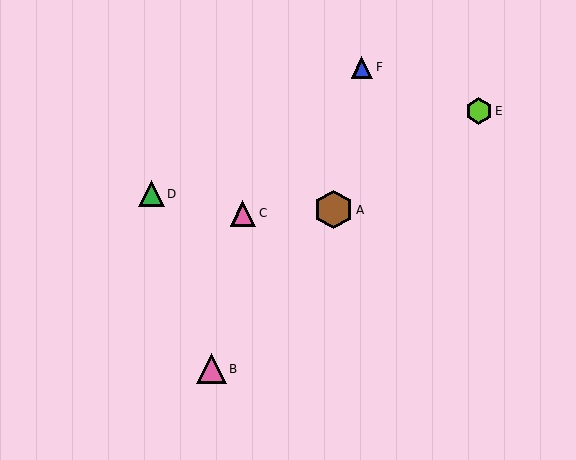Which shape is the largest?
The brown hexagon (labeled A) is the largest.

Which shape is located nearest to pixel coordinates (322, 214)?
The brown hexagon (labeled A) at (333, 210) is nearest to that location.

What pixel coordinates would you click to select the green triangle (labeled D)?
Click at (151, 194) to select the green triangle D.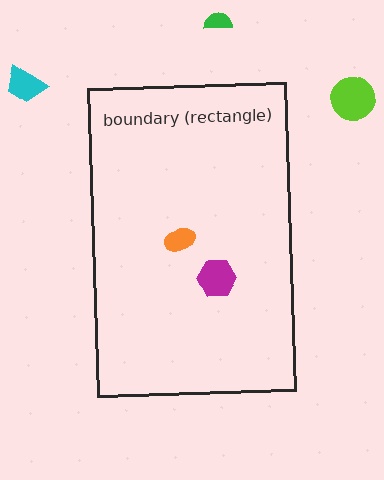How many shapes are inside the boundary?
2 inside, 3 outside.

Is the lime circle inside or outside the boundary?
Outside.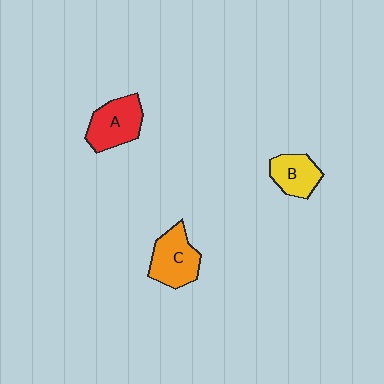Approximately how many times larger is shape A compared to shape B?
Approximately 1.3 times.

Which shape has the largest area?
Shape C (orange).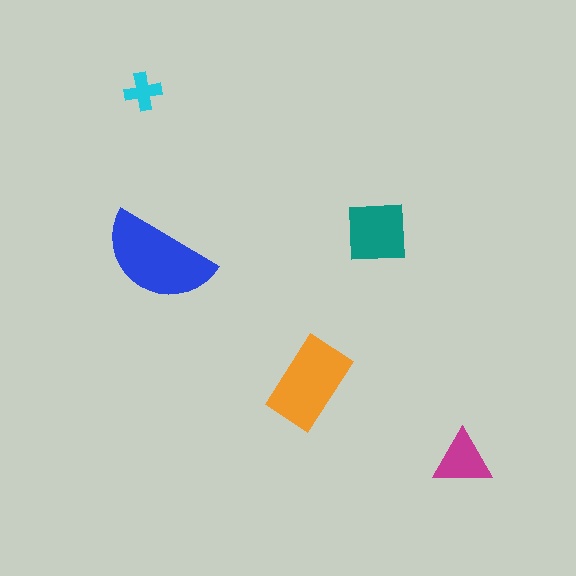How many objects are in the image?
There are 5 objects in the image.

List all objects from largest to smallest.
The blue semicircle, the orange rectangle, the teal square, the magenta triangle, the cyan cross.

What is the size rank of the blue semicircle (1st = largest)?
1st.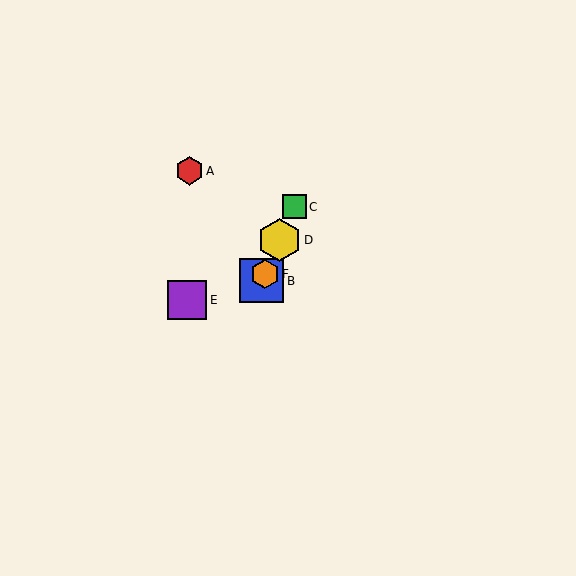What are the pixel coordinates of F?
Object F is at (265, 274).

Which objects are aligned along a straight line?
Objects B, C, D, F are aligned along a straight line.